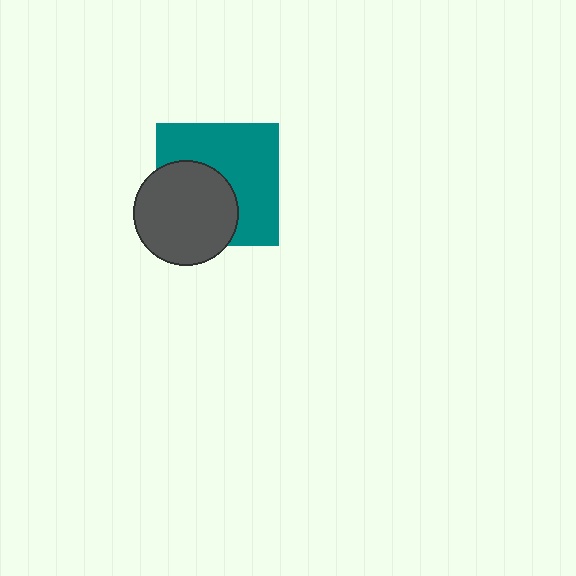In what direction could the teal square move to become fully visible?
The teal square could move toward the upper-right. That would shift it out from behind the dark gray circle entirely.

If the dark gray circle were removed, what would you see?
You would see the complete teal square.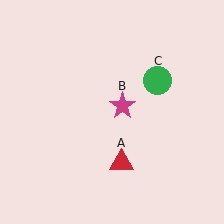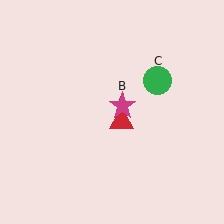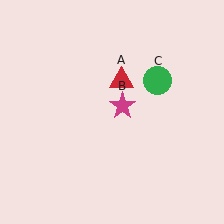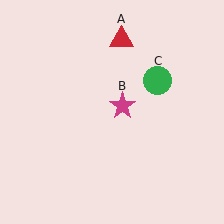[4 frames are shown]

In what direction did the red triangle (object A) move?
The red triangle (object A) moved up.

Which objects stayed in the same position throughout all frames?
Magenta star (object B) and green circle (object C) remained stationary.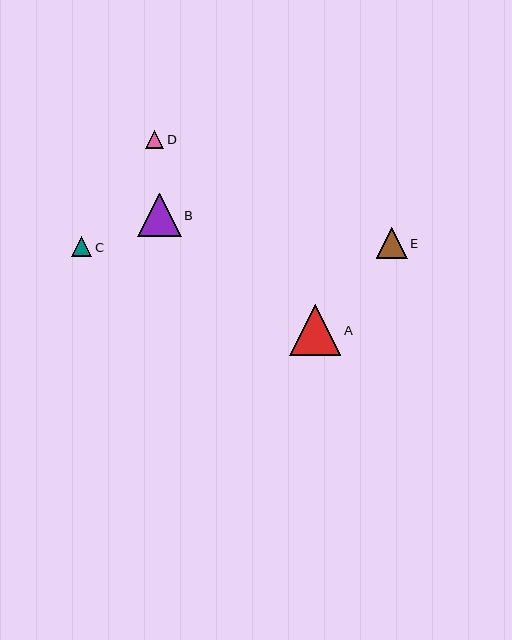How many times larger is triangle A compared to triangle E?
Triangle A is approximately 1.7 times the size of triangle E.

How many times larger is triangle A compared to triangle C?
Triangle A is approximately 2.5 times the size of triangle C.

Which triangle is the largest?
Triangle A is the largest with a size of approximately 51 pixels.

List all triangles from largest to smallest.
From largest to smallest: A, B, E, C, D.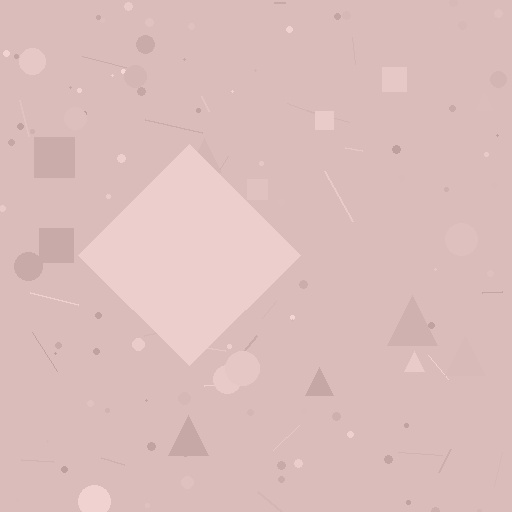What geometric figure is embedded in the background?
A diamond is embedded in the background.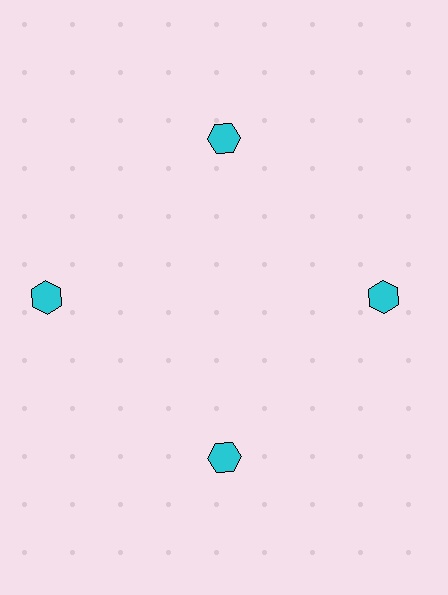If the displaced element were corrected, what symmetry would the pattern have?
It would have 4-fold rotational symmetry — the pattern would map onto itself every 90 degrees.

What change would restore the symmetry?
The symmetry would be restored by moving it inward, back onto the ring so that all 4 hexagons sit at equal angles and equal distance from the center.